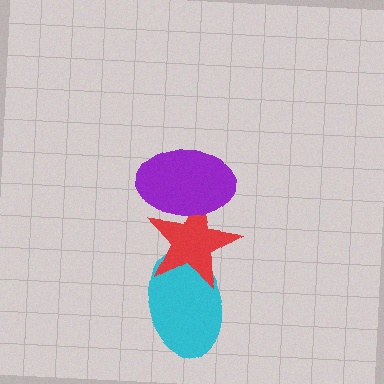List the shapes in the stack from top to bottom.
From top to bottom: the purple ellipse, the red star, the cyan ellipse.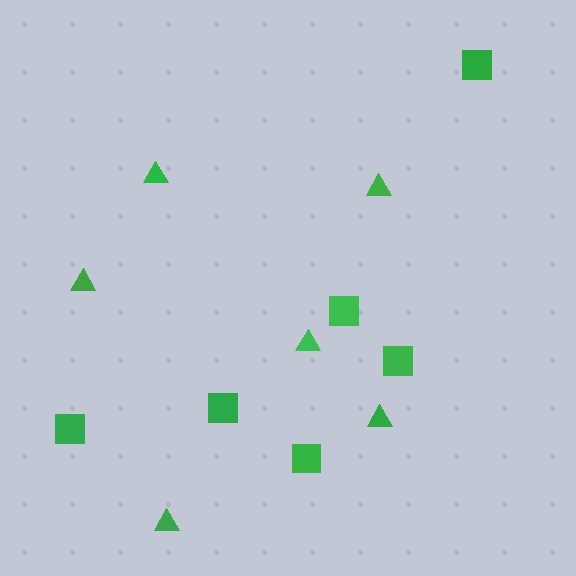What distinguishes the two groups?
There are 2 groups: one group of triangles (6) and one group of squares (6).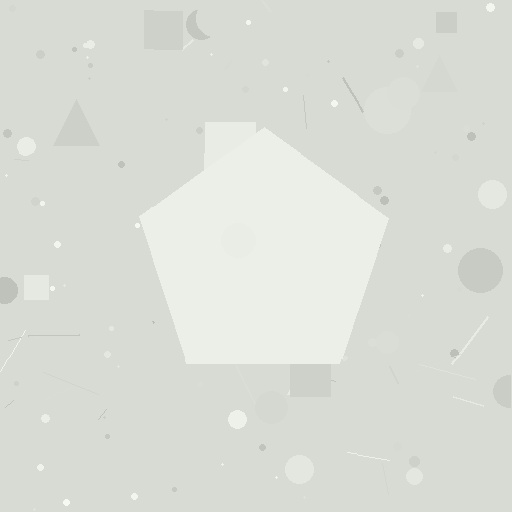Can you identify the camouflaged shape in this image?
The camouflaged shape is a pentagon.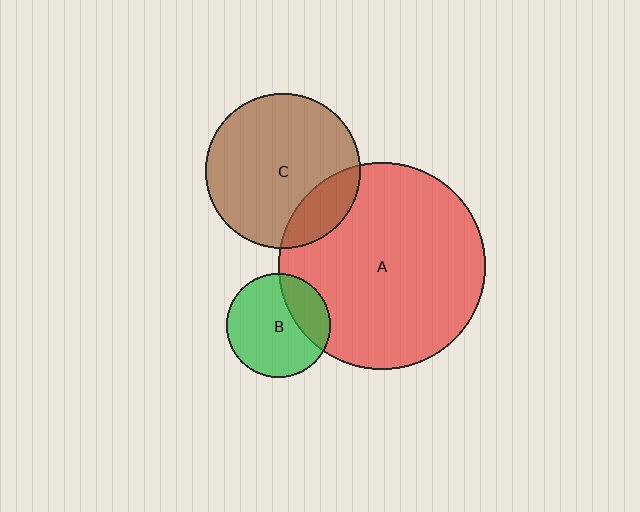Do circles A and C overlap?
Yes.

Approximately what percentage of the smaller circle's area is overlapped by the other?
Approximately 20%.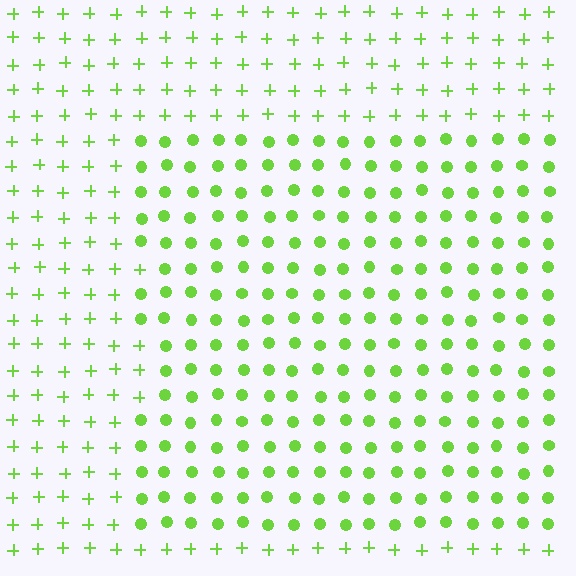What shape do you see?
I see a rectangle.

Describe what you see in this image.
The image is filled with small lime elements arranged in a uniform grid. A rectangle-shaped region contains circles, while the surrounding area contains plus signs. The boundary is defined purely by the change in element shape.